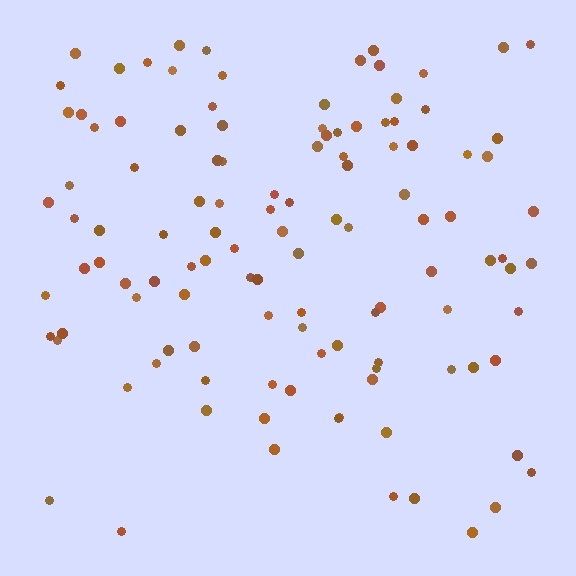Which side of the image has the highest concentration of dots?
The top.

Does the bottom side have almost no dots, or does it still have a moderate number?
Still a moderate number, just noticeably fewer than the top.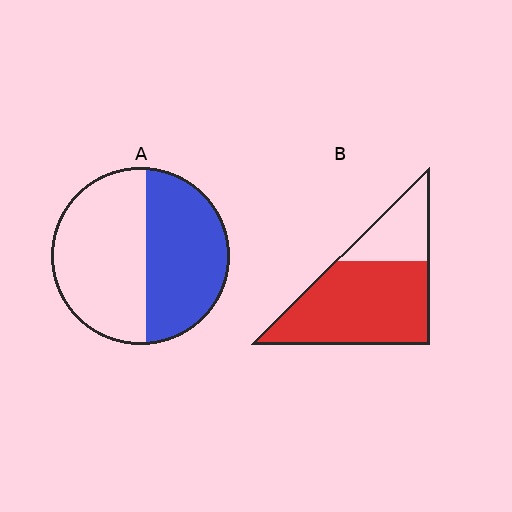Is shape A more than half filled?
Roughly half.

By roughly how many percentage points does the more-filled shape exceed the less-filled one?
By roughly 25 percentage points (B over A).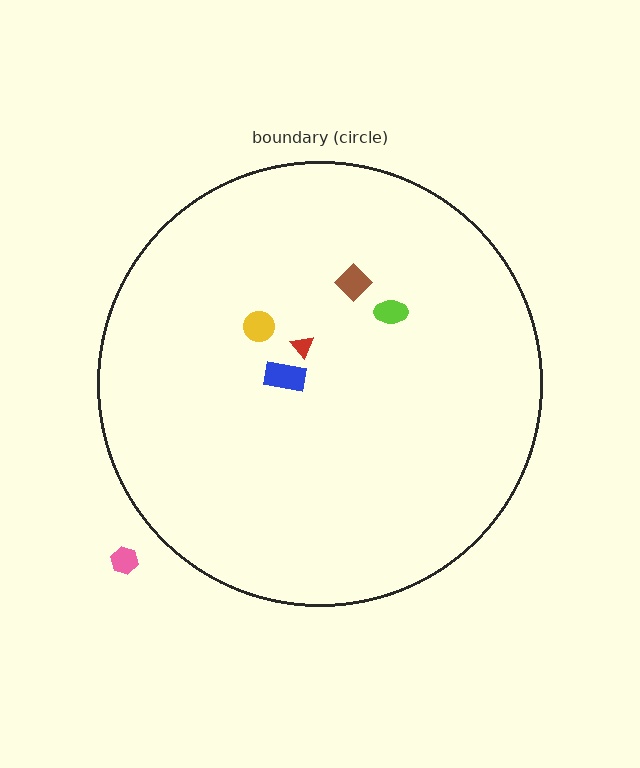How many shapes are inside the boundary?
5 inside, 1 outside.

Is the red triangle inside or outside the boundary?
Inside.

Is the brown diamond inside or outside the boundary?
Inside.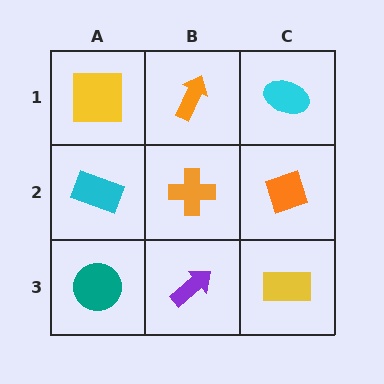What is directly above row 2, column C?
A cyan ellipse.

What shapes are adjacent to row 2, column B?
An orange arrow (row 1, column B), a purple arrow (row 3, column B), a cyan rectangle (row 2, column A), an orange diamond (row 2, column C).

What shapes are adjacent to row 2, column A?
A yellow square (row 1, column A), a teal circle (row 3, column A), an orange cross (row 2, column B).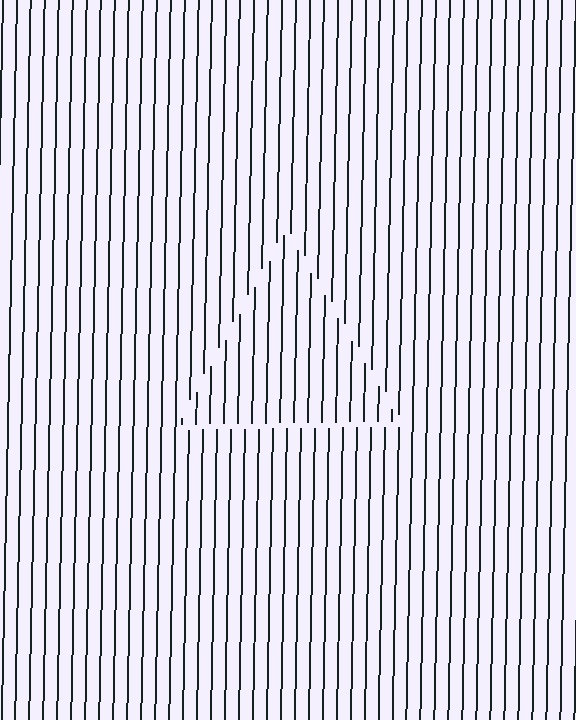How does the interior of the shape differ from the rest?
The interior of the shape contains the same grating, shifted by half a period — the contour is defined by the phase discontinuity where line-ends from the inner and outer gratings abut.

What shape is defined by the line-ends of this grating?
An illusory triangle. The interior of the shape contains the same grating, shifted by half a period — the contour is defined by the phase discontinuity where line-ends from the inner and outer gratings abut.